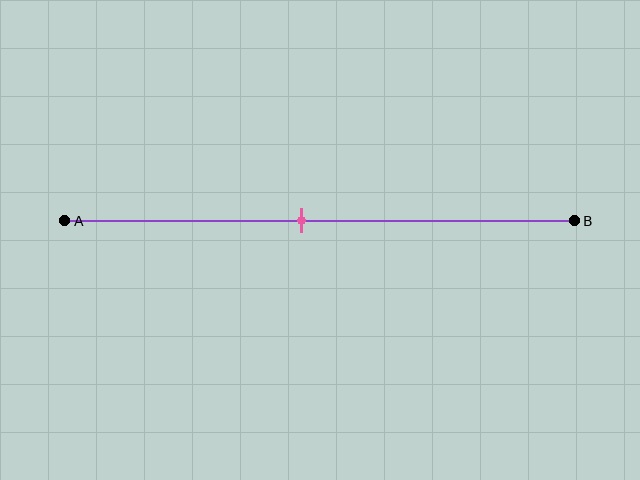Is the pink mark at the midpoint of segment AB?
No, the mark is at about 45% from A, not at the 50% midpoint.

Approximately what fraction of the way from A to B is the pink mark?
The pink mark is approximately 45% of the way from A to B.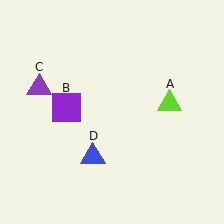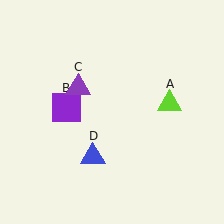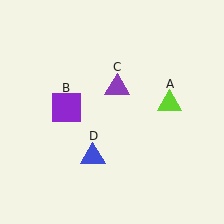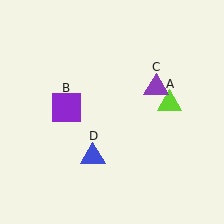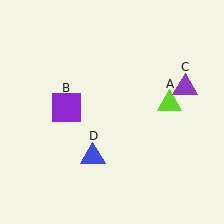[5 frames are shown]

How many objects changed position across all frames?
1 object changed position: purple triangle (object C).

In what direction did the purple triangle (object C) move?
The purple triangle (object C) moved right.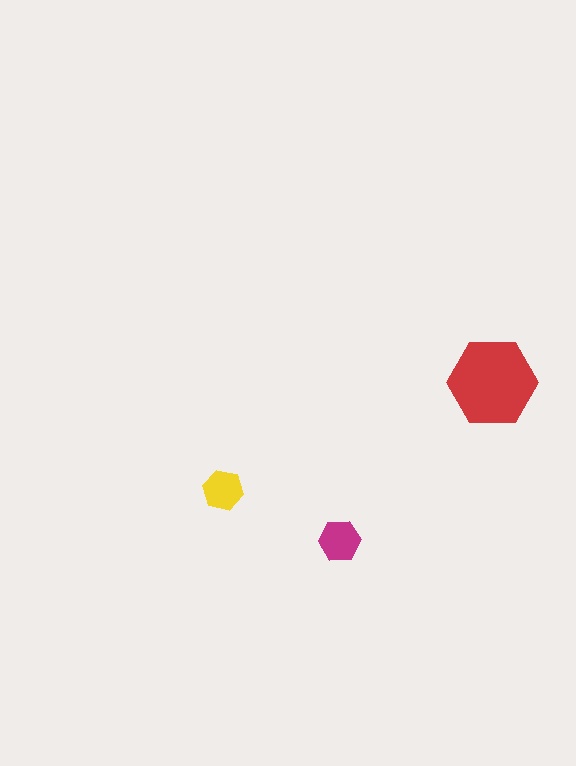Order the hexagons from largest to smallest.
the red one, the magenta one, the yellow one.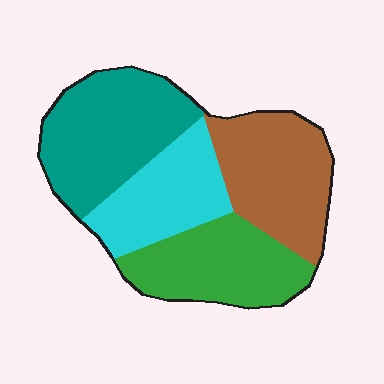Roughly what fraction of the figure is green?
Green takes up about one quarter (1/4) of the figure.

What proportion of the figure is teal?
Teal takes up about one third (1/3) of the figure.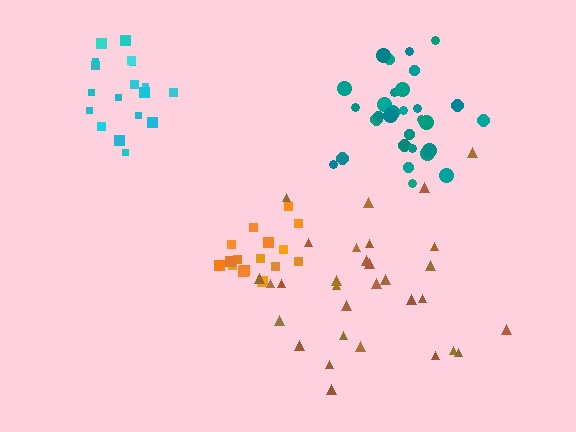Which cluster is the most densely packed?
Orange.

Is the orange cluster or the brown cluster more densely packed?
Orange.